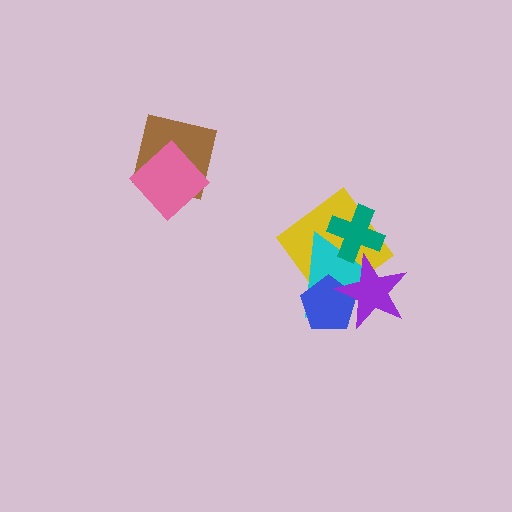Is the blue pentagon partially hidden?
Yes, it is partially covered by another shape.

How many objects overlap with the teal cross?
3 objects overlap with the teal cross.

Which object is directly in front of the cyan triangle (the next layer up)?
The blue pentagon is directly in front of the cyan triangle.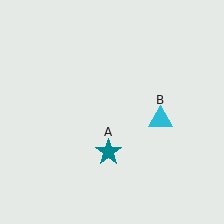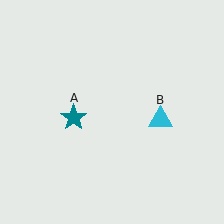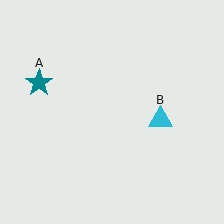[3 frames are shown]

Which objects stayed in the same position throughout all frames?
Cyan triangle (object B) remained stationary.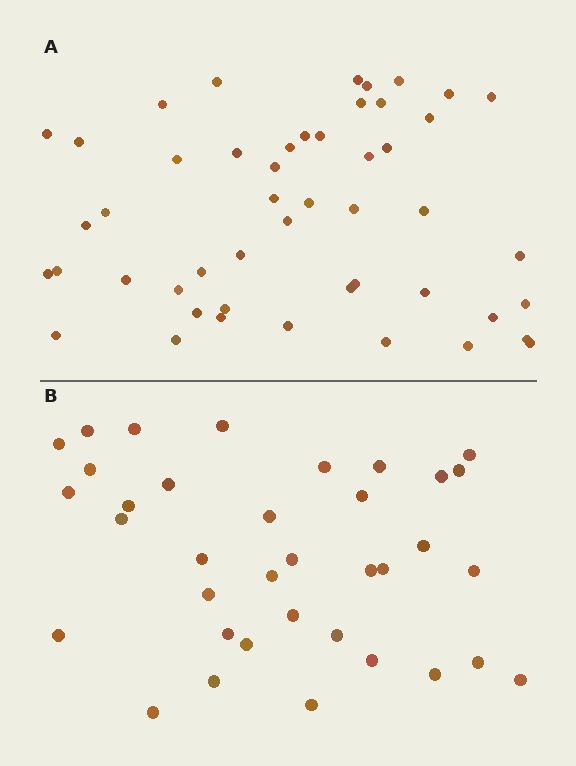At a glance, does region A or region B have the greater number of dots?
Region A (the top region) has more dots.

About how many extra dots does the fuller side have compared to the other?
Region A has approximately 15 more dots than region B.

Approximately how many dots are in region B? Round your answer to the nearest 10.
About 40 dots. (The exact count is 36, which rounds to 40.)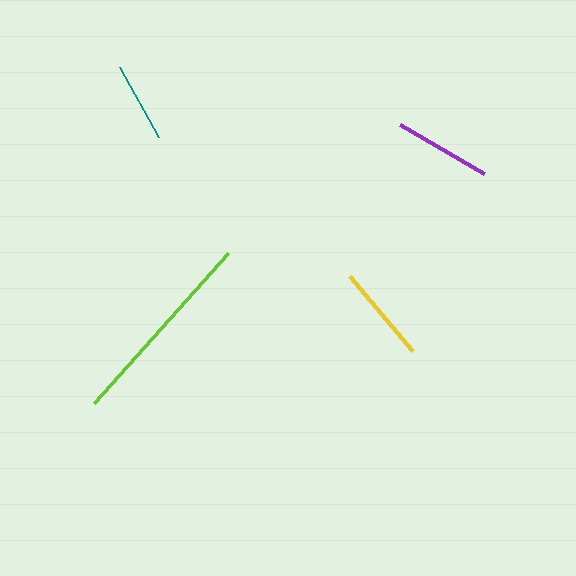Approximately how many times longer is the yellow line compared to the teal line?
The yellow line is approximately 1.2 times the length of the teal line.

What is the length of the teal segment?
The teal segment is approximately 80 pixels long.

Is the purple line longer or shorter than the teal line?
The purple line is longer than the teal line.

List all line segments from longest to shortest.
From longest to shortest: lime, yellow, purple, teal.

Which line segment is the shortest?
The teal line is the shortest at approximately 80 pixels.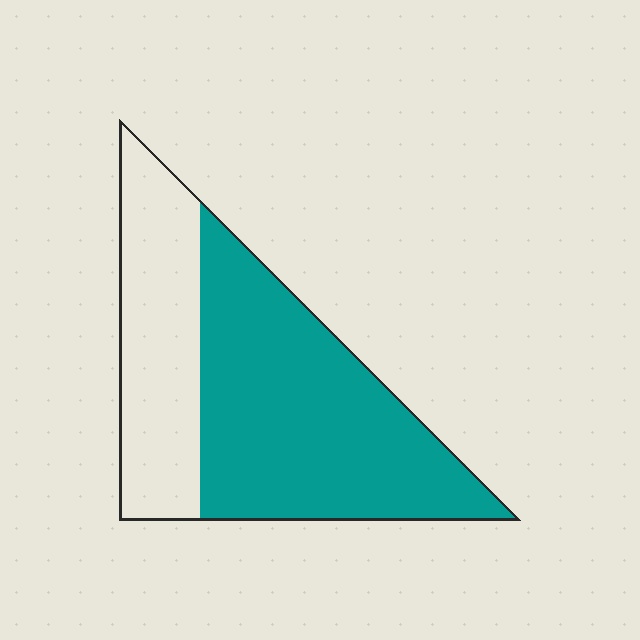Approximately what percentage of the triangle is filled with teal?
Approximately 65%.